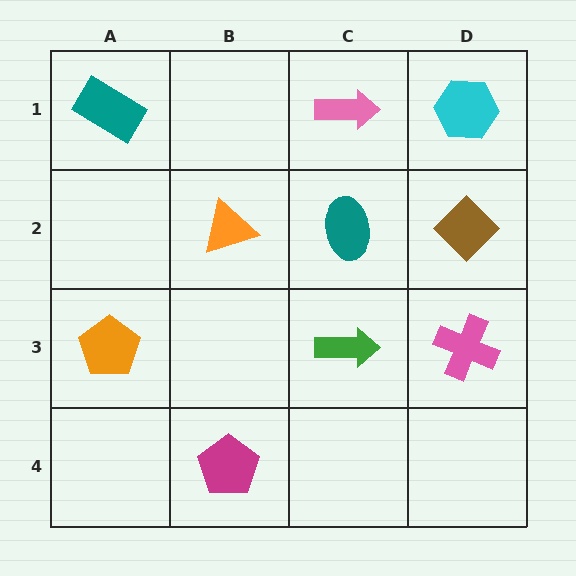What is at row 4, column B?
A magenta pentagon.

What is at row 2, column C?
A teal ellipse.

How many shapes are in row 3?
3 shapes.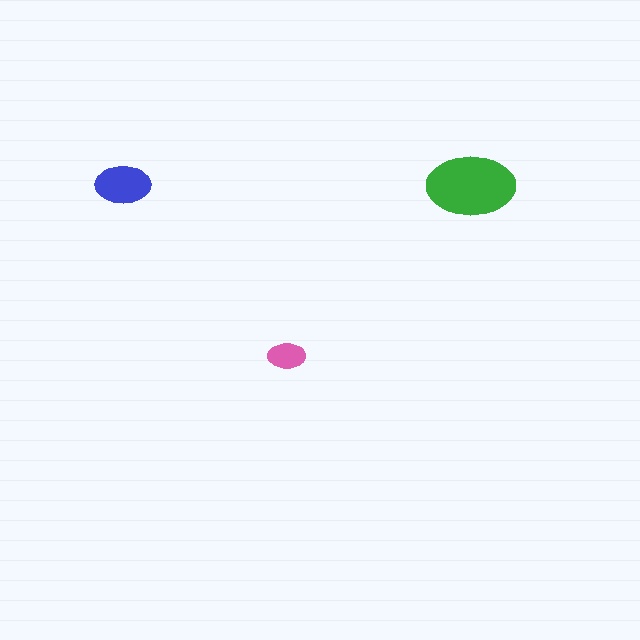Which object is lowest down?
The pink ellipse is bottommost.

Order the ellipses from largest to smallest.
the green one, the blue one, the pink one.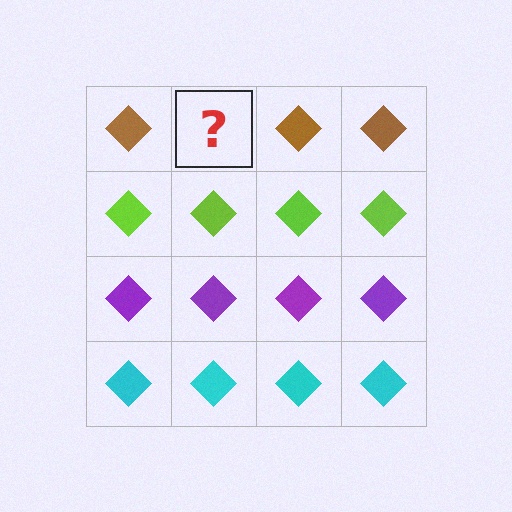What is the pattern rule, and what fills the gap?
The rule is that each row has a consistent color. The gap should be filled with a brown diamond.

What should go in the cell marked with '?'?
The missing cell should contain a brown diamond.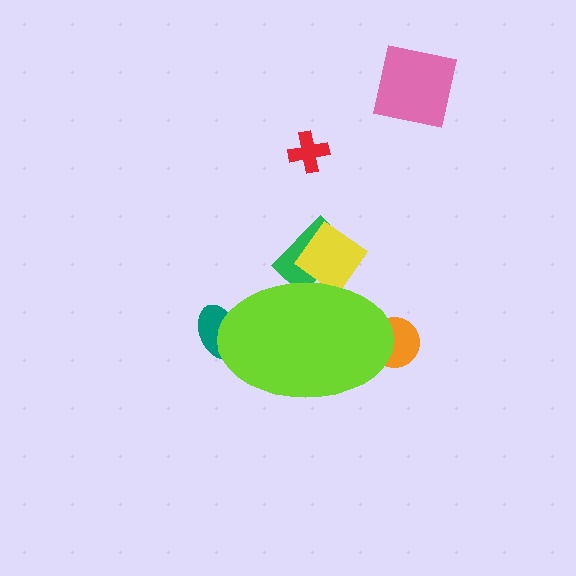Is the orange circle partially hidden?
Yes, the orange circle is partially hidden behind the lime ellipse.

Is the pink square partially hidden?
No, the pink square is fully visible.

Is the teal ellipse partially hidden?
Yes, the teal ellipse is partially hidden behind the lime ellipse.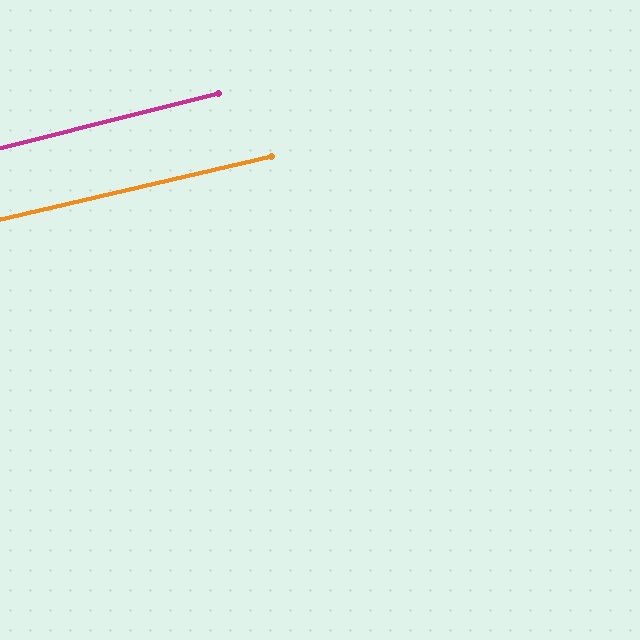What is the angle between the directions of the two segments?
Approximately 1 degree.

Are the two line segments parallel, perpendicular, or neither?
Parallel — their directions differ by only 0.9°.